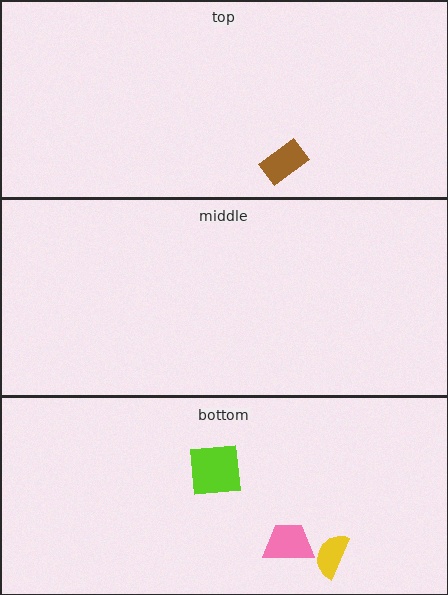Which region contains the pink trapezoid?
The bottom region.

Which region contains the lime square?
The bottom region.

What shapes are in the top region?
The brown rectangle.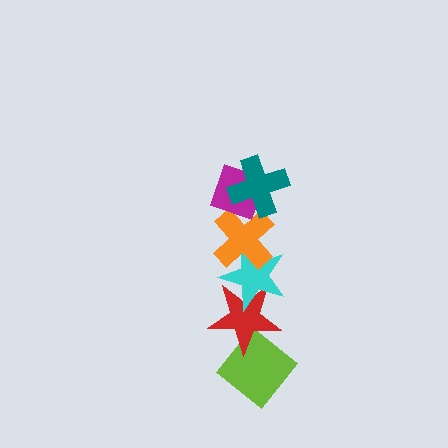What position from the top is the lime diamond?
The lime diamond is 6th from the top.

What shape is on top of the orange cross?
The magenta diamond is on top of the orange cross.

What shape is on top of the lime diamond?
The red star is on top of the lime diamond.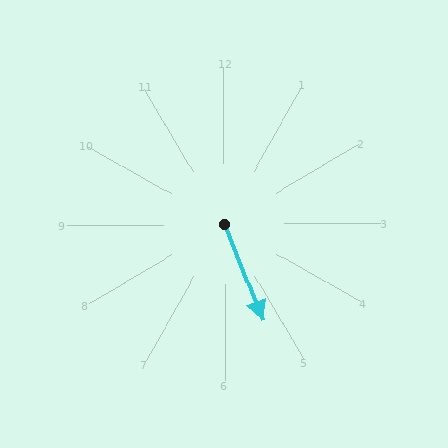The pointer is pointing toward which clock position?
Roughly 5 o'clock.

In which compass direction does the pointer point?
South.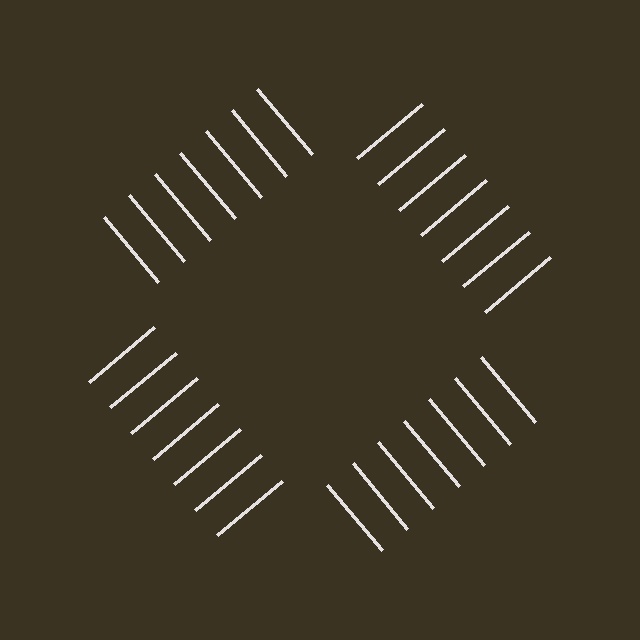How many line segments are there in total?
28 — 7 along each of the 4 edges.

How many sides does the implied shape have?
4 sides — the line-ends trace a square.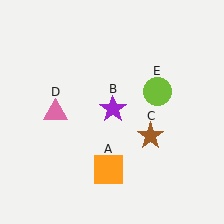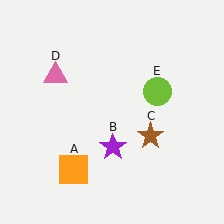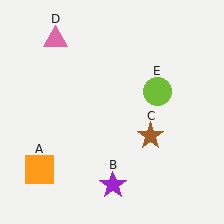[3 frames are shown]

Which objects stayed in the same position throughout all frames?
Brown star (object C) and lime circle (object E) remained stationary.